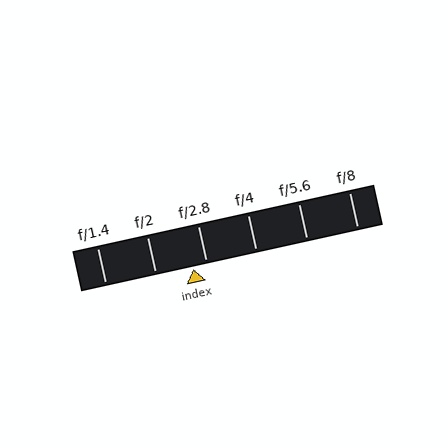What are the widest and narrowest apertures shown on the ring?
The widest aperture shown is f/1.4 and the narrowest is f/8.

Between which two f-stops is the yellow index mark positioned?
The index mark is between f/2 and f/2.8.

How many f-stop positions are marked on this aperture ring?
There are 6 f-stop positions marked.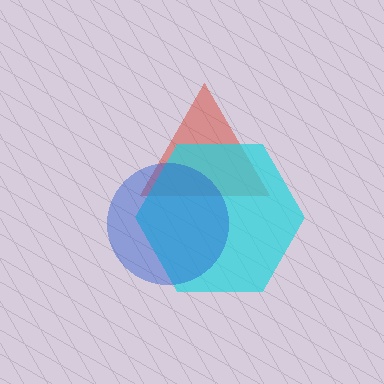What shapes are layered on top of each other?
The layered shapes are: a red triangle, a cyan hexagon, a blue circle.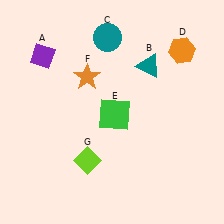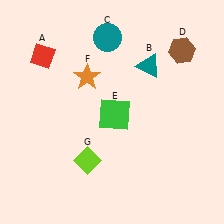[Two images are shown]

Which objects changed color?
A changed from purple to red. D changed from orange to brown.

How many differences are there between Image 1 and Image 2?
There are 2 differences between the two images.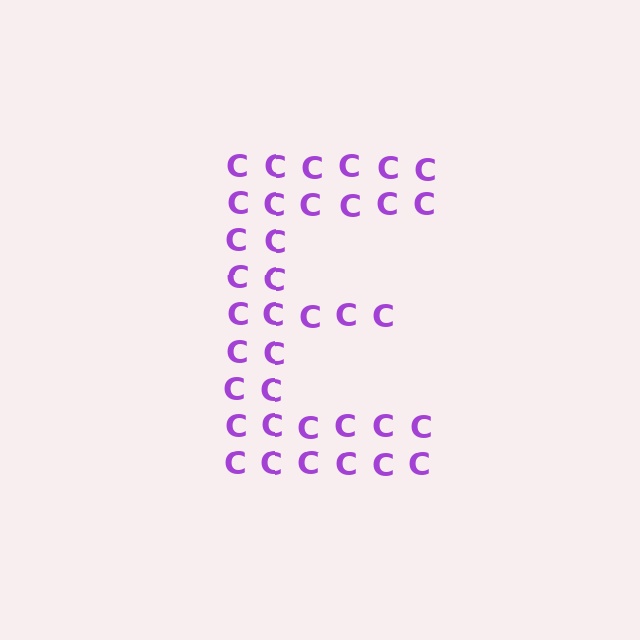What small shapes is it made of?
It is made of small letter C's.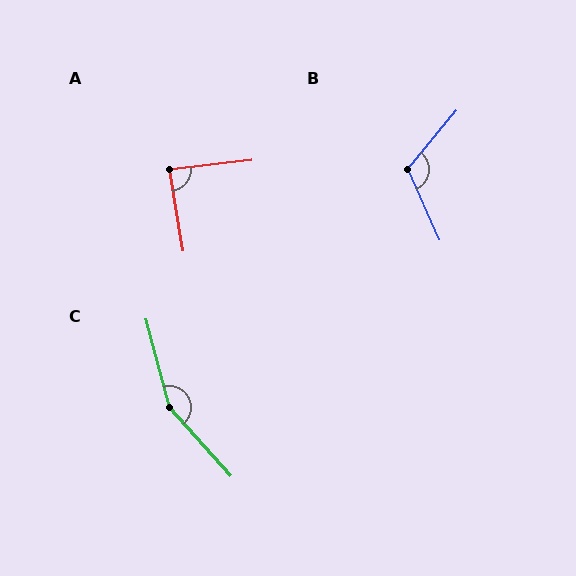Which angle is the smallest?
A, at approximately 87 degrees.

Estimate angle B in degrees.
Approximately 116 degrees.